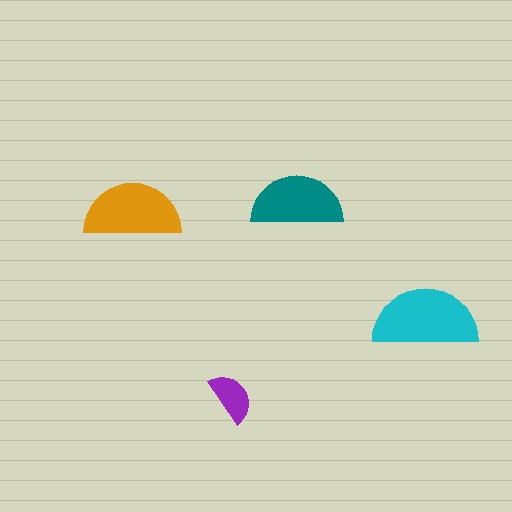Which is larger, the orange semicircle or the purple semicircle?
The orange one.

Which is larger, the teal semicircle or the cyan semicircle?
The cyan one.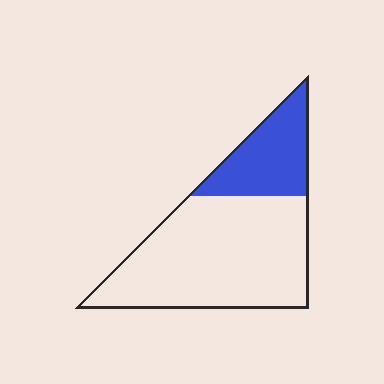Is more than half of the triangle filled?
No.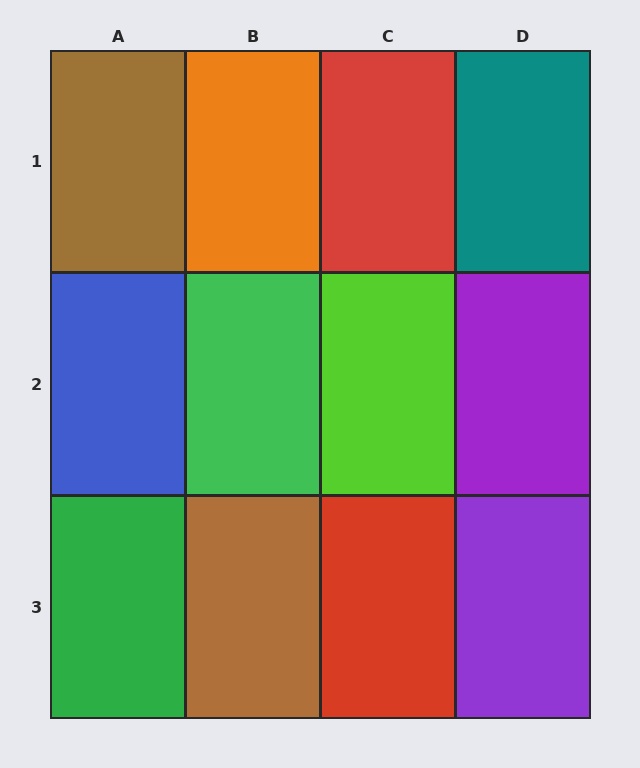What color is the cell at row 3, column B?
Brown.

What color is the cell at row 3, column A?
Green.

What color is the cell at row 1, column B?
Orange.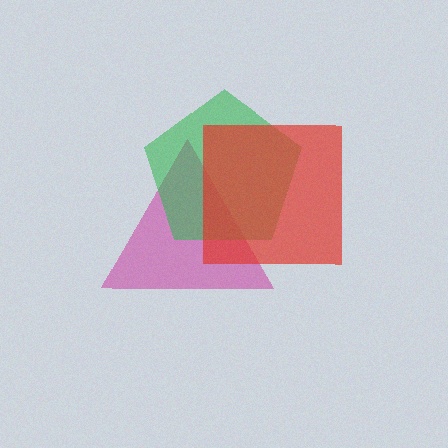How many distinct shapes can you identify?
There are 3 distinct shapes: a magenta triangle, a green pentagon, a red square.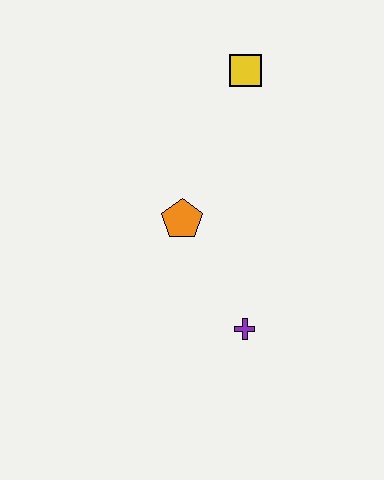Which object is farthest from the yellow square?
The purple cross is farthest from the yellow square.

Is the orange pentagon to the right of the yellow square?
No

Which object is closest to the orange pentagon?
The purple cross is closest to the orange pentagon.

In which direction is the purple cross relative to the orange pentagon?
The purple cross is below the orange pentagon.